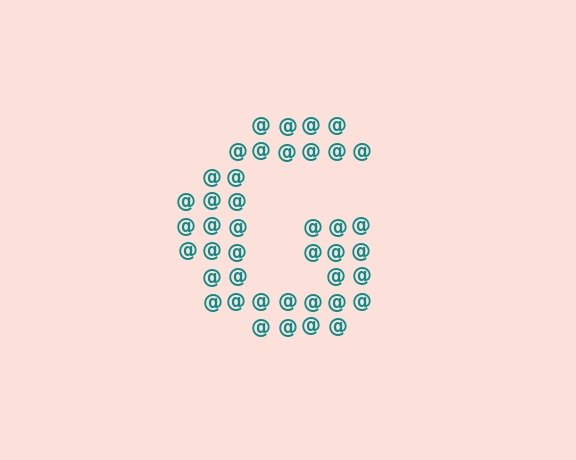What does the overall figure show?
The overall figure shows the letter G.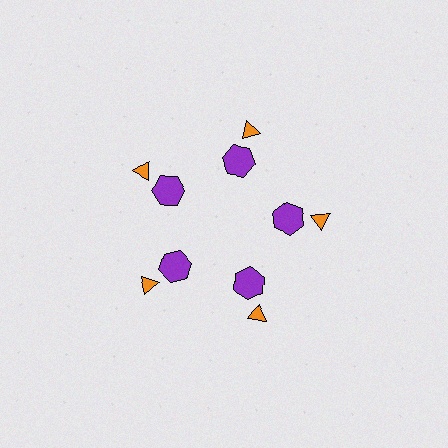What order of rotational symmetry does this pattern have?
This pattern has 5-fold rotational symmetry.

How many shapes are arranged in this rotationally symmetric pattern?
There are 10 shapes, arranged in 5 groups of 2.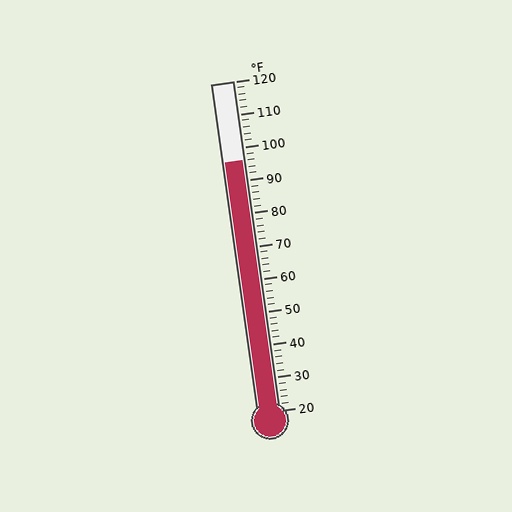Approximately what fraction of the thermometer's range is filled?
The thermometer is filled to approximately 75% of its range.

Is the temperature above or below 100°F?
The temperature is below 100°F.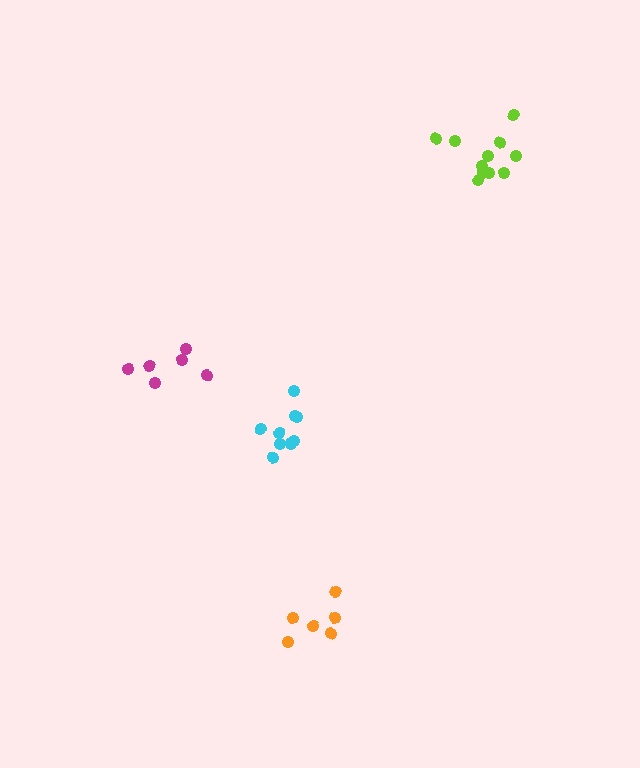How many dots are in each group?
Group 1: 6 dots, Group 2: 6 dots, Group 3: 9 dots, Group 4: 11 dots (32 total).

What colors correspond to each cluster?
The clusters are colored: magenta, orange, cyan, lime.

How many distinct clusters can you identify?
There are 4 distinct clusters.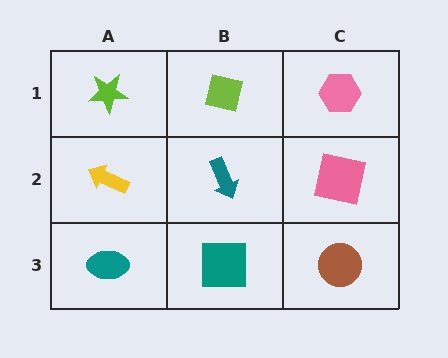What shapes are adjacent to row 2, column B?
A lime square (row 1, column B), a teal square (row 3, column B), a yellow arrow (row 2, column A), a pink square (row 2, column C).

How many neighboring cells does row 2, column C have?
3.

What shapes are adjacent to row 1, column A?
A yellow arrow (row 2, column A), a lime square (row 1, column B).